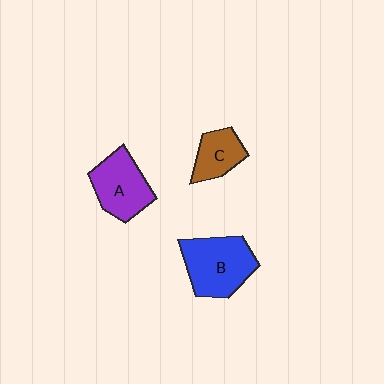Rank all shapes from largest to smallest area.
From largest to smallest: B (blue), A (purple), C (brown).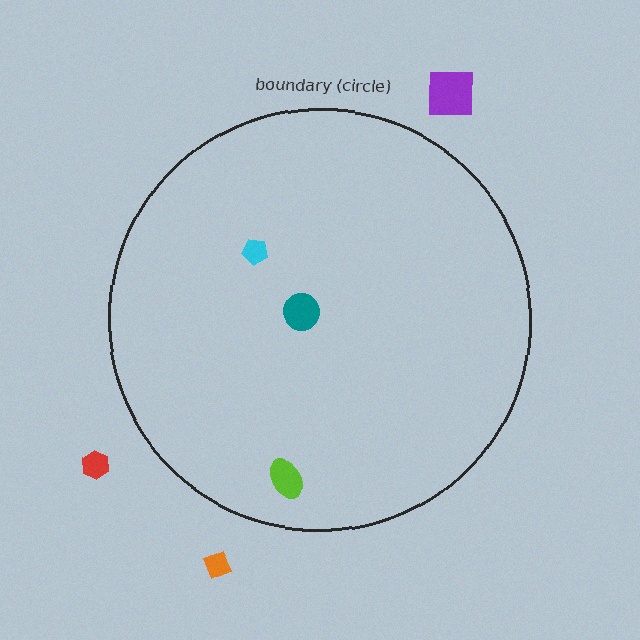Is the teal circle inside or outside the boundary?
Inside.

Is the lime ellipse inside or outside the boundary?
Inside.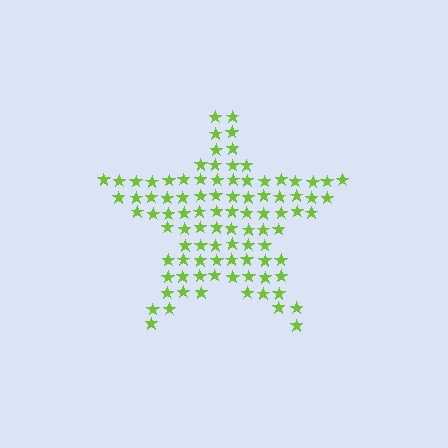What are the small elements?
The small elements are stars.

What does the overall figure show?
The overall figure shows a star.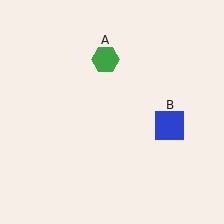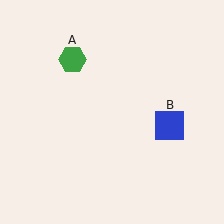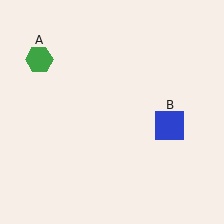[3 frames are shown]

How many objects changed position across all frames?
1 object changed position: green hexagon (object A).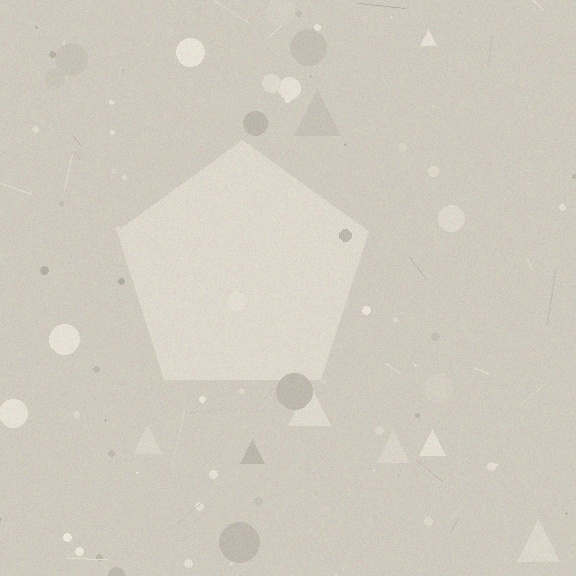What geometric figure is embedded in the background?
A pentagon is embedded in the background.